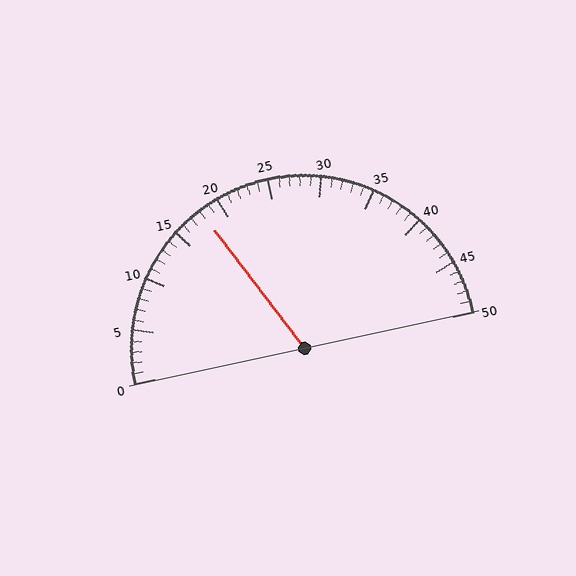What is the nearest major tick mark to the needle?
The nearest major tick mark is 20.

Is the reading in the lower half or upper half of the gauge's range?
The reading is in the lower half of the range (0 to 50).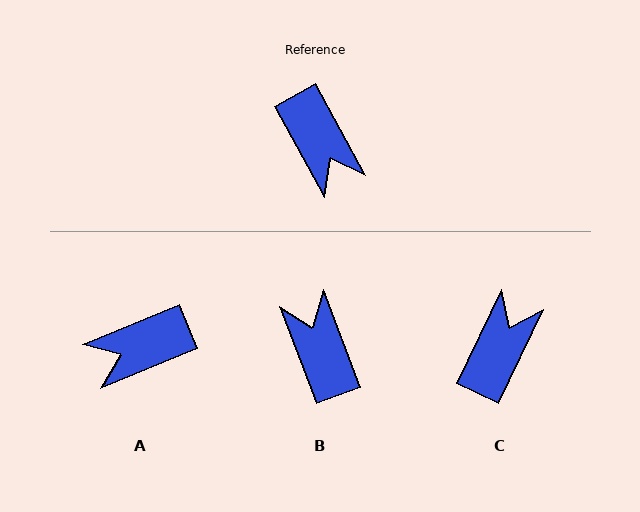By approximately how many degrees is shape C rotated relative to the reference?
Approximately 125 degrees counter-clockwise.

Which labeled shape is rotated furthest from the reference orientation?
B, about 172 degrees away.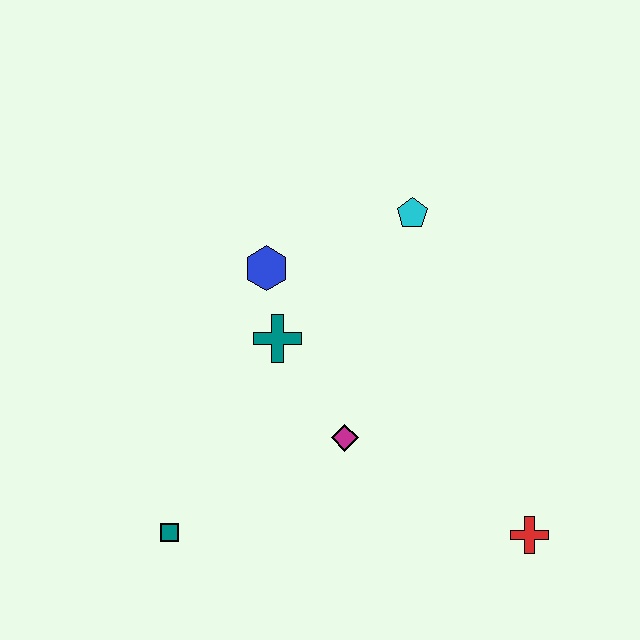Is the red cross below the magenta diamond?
Yes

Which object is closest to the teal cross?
The blue hexagon is closest to the teal cross.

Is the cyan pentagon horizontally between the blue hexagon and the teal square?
No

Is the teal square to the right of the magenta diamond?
No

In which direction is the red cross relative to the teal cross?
The red cross is to the right of the teal cross.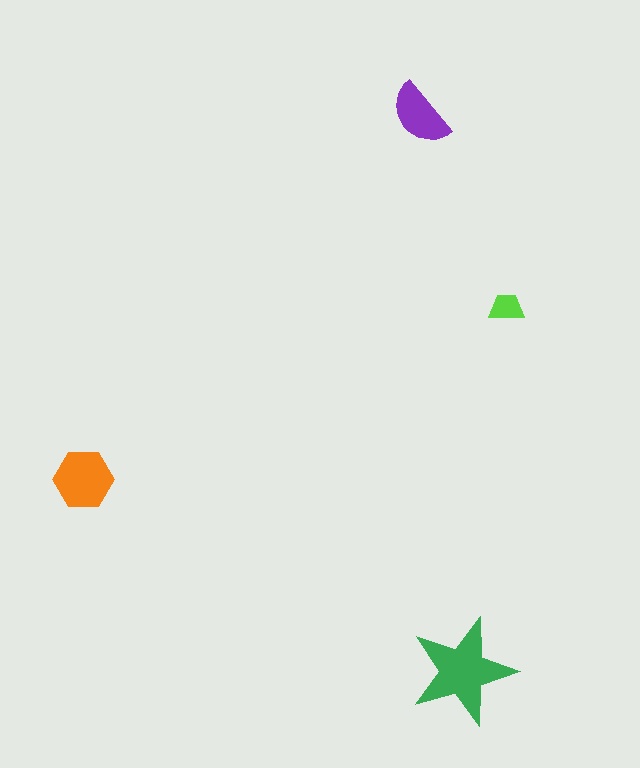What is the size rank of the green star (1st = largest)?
1st.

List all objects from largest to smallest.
The green star, the orange hexagon, the purple semicircle, the lime trapezoid.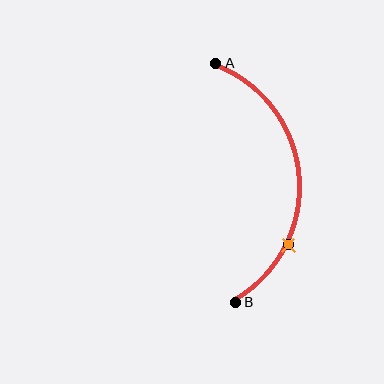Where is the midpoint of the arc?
The arc midpoint is the point on the curve farthest from the straight line joining A and B. It sits to the right of that line.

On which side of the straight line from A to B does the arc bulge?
The arc bulges to the right of the straight line connecting A and B.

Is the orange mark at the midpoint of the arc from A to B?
No. The orange mark lies on the arc but is closer to endpoint B. The arc midpoint would be at the point on the curve equidistant along the arc from both A and B.